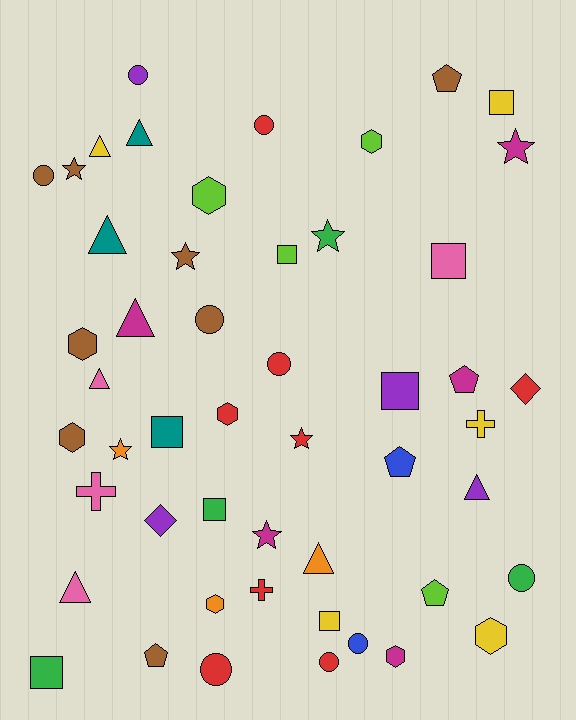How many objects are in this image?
There are 50 objects.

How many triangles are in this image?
There are 8 triangles.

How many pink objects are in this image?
There are 4 pink objects.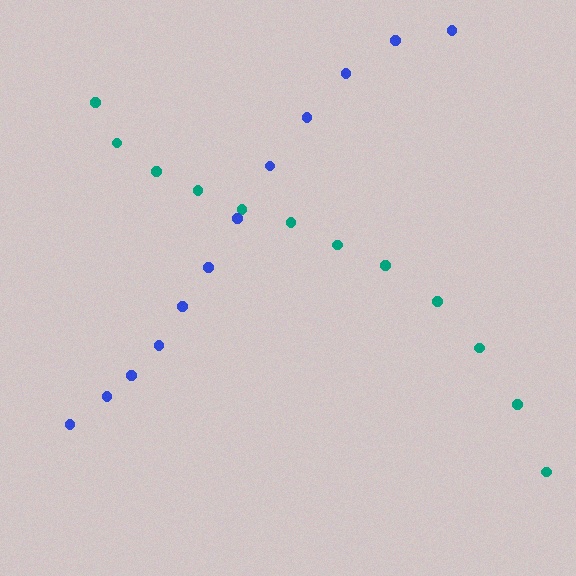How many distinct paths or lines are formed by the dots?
There are 2 distinct paths.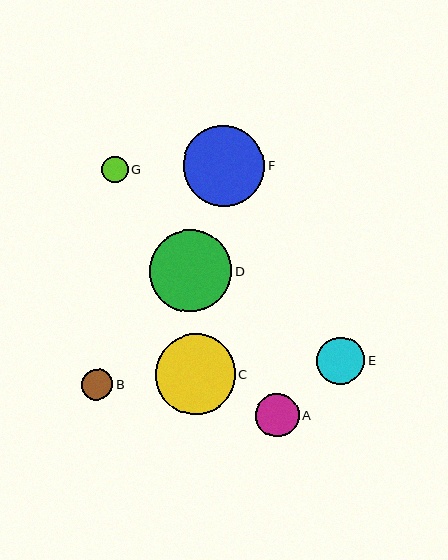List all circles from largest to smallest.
From largest to smallest: D, F, C, E, A, B, G.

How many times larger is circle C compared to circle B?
Circle C is approximately 2.6 times the size of circle B.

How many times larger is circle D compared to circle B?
Circle D is approximately 2.6 times the size of circle B.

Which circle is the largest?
Circle D is the largest with a size of approximately 82 pixels.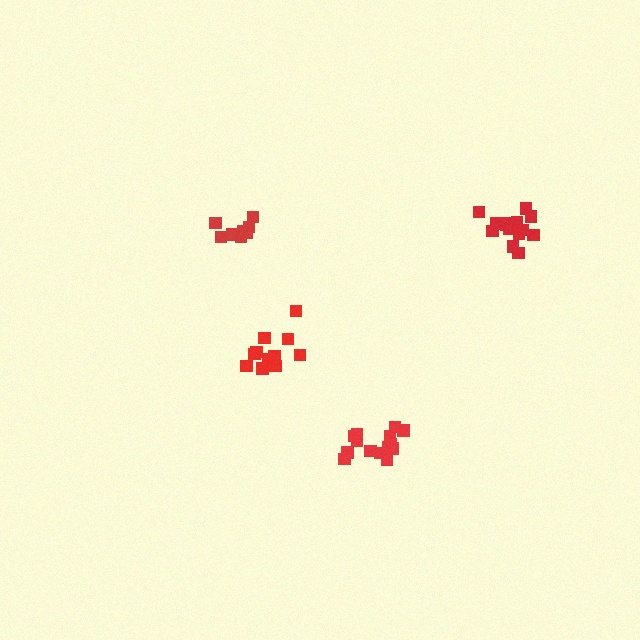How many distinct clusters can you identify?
There are 4 distinct clusters.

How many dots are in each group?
Group 1: 9 dots, Group 2: 12 dots, Group 3: 14 dots, Group 4: 14 dots (49 total).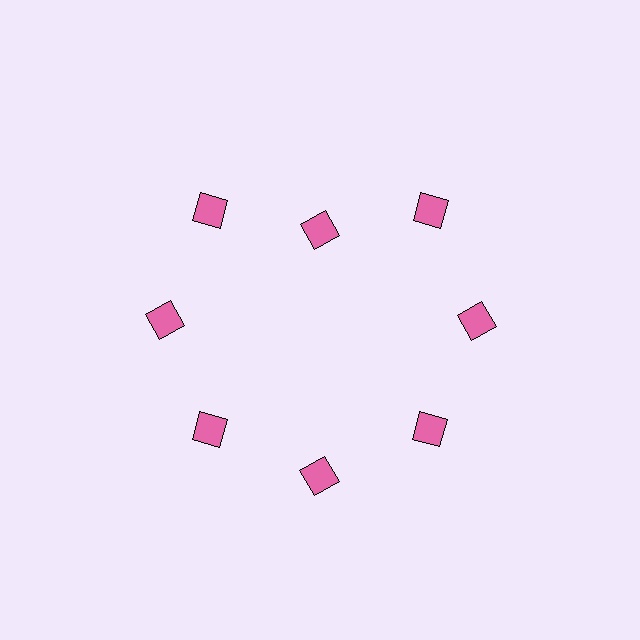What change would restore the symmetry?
The symmetry would be restored by moving it outward, back onto the ring so that all 8 diamonds sit at equal angles and equal distance from the center.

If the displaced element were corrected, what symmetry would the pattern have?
It would have 8-fold rotational symmetry — the pattern would map onto itself every 45 degrees.